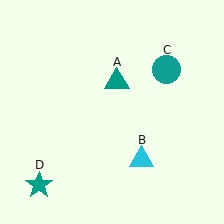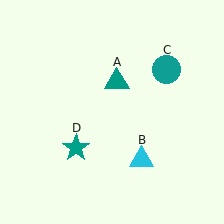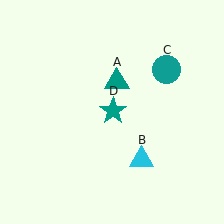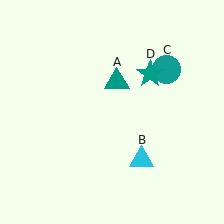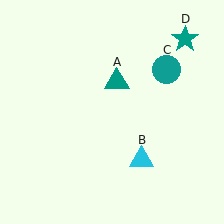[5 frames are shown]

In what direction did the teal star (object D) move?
The teal star (object D) moved up and to the right.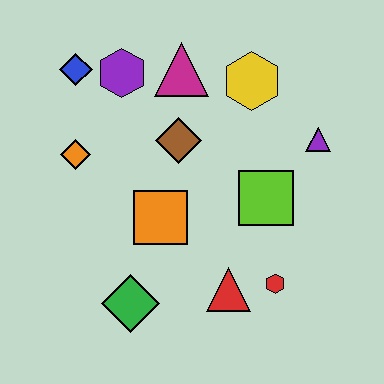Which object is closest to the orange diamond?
The blue diamond is closest to the orange diamond.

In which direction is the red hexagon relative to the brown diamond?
The red hexagon is below the brown diamond.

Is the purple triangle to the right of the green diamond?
Yes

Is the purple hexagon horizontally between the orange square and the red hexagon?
No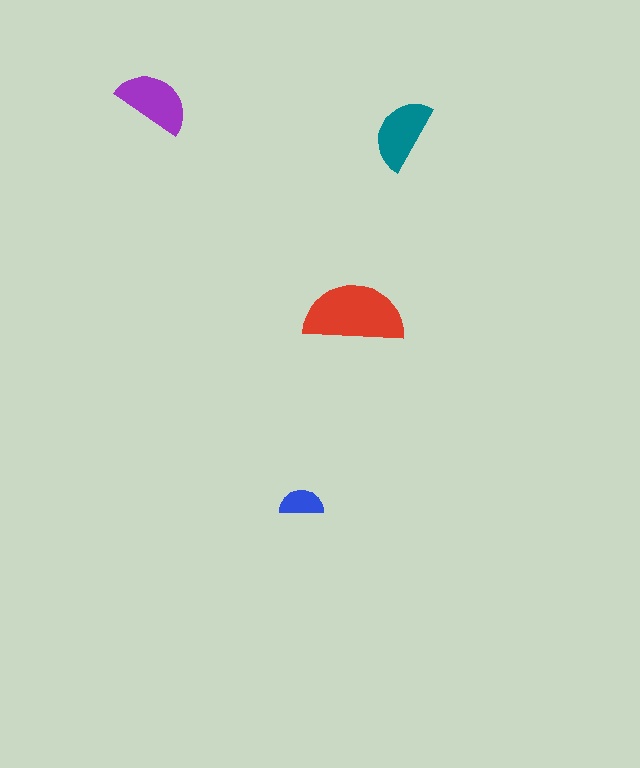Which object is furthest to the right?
The teal semicircle is rightmost.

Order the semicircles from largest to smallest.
the red one, the purple one, the teal one, the blue one.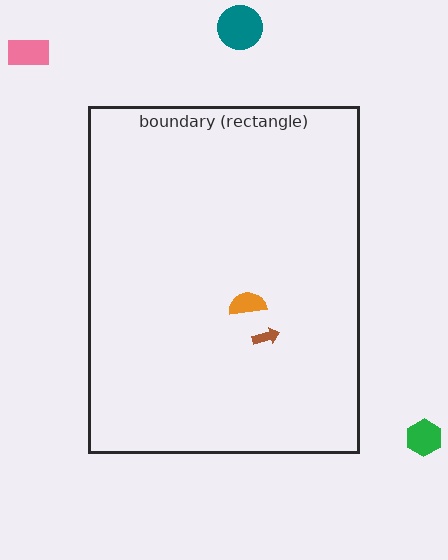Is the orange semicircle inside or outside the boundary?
Inside.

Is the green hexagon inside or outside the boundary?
Outside.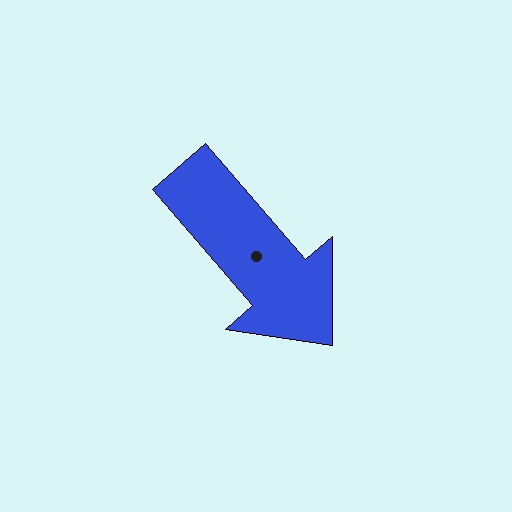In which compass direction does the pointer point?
Southeast.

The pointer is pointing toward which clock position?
Roughly 5 o'clock.